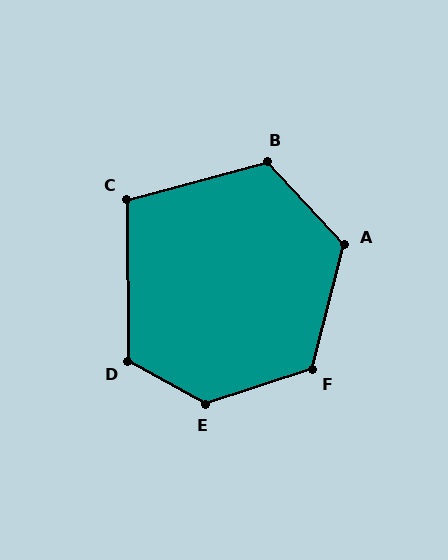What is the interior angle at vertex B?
Approximately 118 degrees (obtuse).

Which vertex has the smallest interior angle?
C, at approximately 105 degrees.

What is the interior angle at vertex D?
Approximately 119 degrees (obtuse).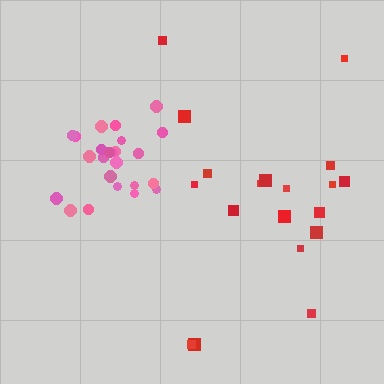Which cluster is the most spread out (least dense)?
Red.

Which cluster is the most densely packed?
Pink.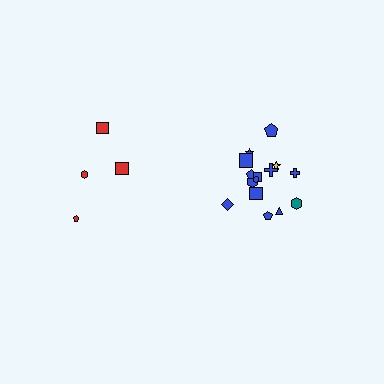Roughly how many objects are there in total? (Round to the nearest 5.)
Roughly 20 objects in total.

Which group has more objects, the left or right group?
The right group.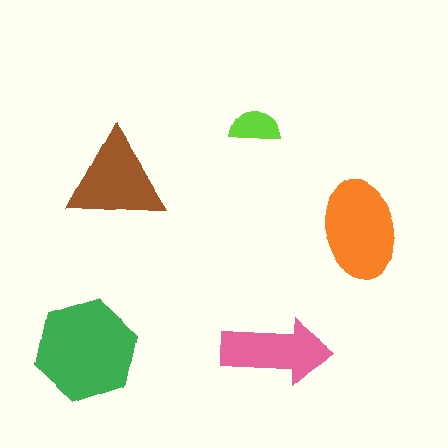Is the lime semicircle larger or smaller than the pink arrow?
Smaller.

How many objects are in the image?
There are 5 objects in the image.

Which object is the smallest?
The lime semicircle.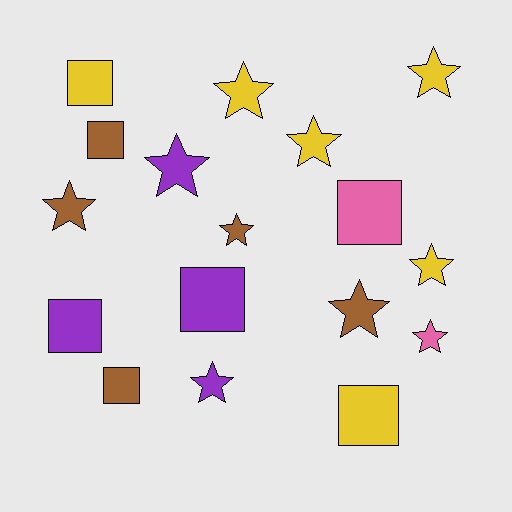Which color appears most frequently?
Yellow, with 6 objects.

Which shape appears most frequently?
Star, with 10 objects.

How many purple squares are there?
There are 2 purple squares.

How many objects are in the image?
There are 17 objects.